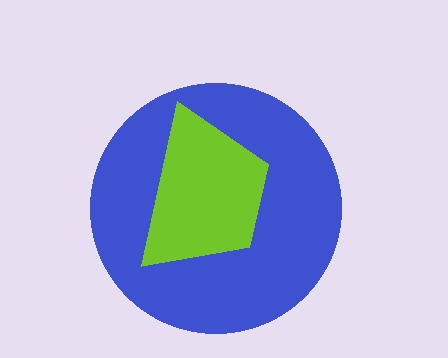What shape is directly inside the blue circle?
The lime trapezoid.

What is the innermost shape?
The lime trapezoid.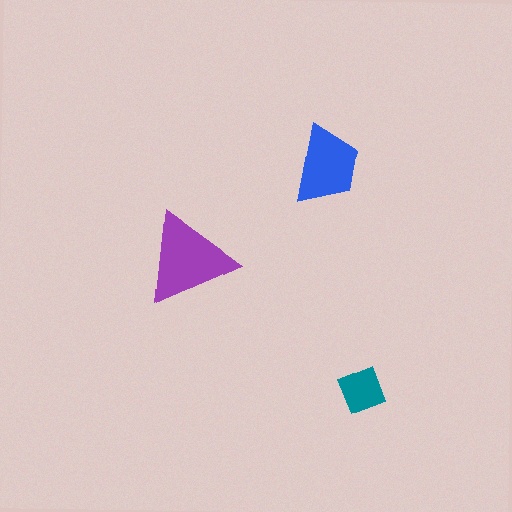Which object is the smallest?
The teal diamond.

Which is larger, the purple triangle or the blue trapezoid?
The purple triangle.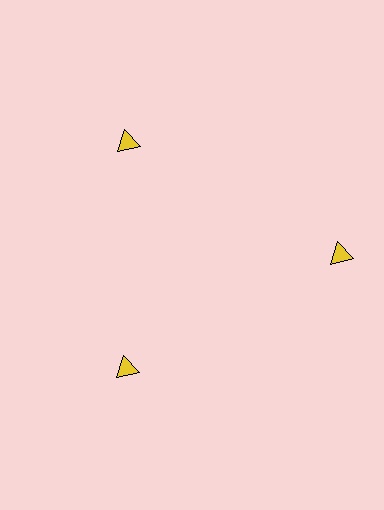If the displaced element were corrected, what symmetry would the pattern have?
It would have 3-fold rotational symmetry — the pattern would map onto itself every 120 degrees.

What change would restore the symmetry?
The symmetry would be restored by moving it inward, back onto the ring so that all 3 triangles sit at equal angles and equal distance from the center.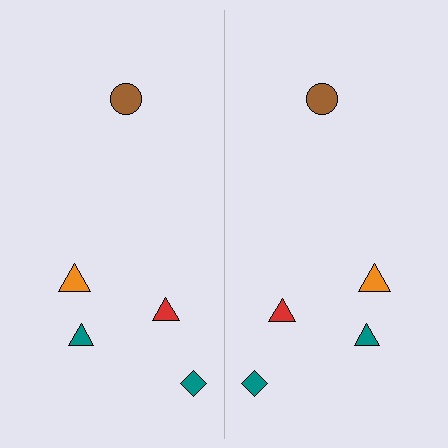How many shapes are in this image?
There are 10 shapes in this image.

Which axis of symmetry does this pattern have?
The pattern has a vertical axis of symmetry running through the center of the image.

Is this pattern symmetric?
Yes, this pattern has bilateral (reflection) symmetry.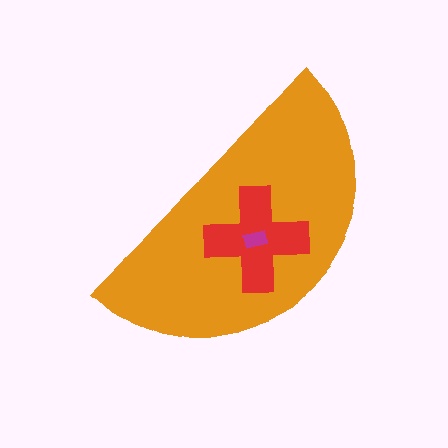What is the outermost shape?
The orange semicircle.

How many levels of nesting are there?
3.